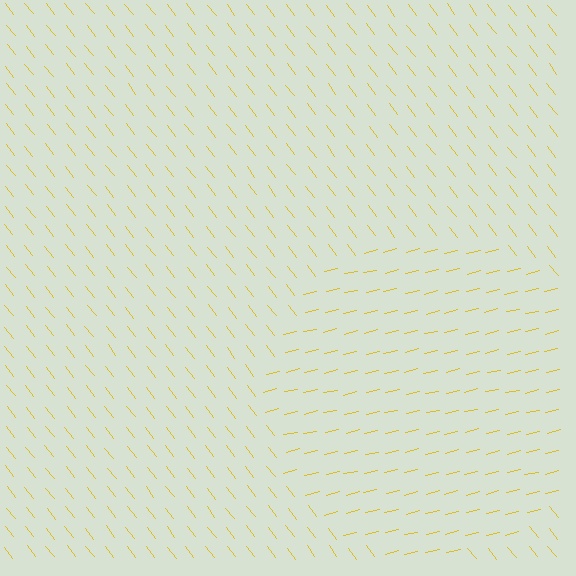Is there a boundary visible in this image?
Yes, there is a texture boundary formed by a change in line orientation.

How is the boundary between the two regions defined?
The boundary is defined purely by a change in line orientation (approximately 66 degrees difference). All lines are the same color and thickness.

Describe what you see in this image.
The image is filled with small yellow line segments. A circle region in the image has lines oriented differently from the surrounding lines, creating a visible texture boundary.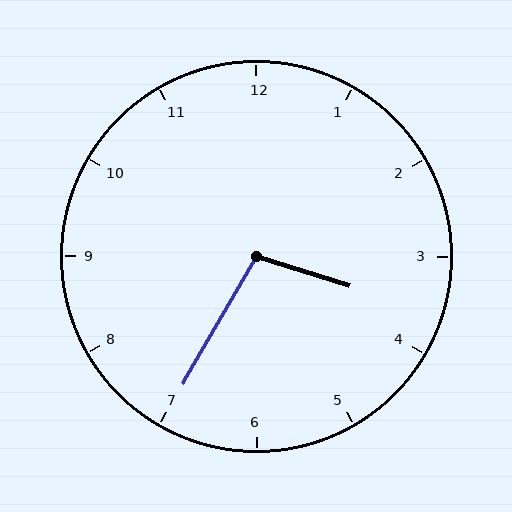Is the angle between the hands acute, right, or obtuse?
It is obtuse.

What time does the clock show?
3:35.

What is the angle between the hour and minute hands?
Approximately 102 degrees.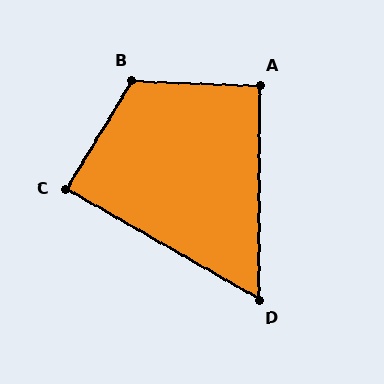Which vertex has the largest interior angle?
B, at approximately 119 degrees.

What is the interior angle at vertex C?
Approximately 88 degrees (approximately right).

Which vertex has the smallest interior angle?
D, at approximately 61 degrees.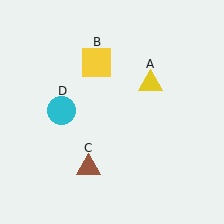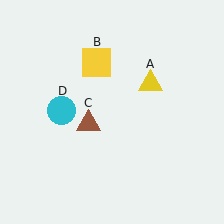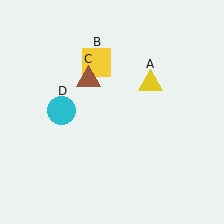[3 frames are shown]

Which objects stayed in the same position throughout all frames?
Yellow triangle (object A) and yellow square (object B) and cyan circle (object D) remained stationary.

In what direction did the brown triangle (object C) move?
The brown triangle (object C) moved up.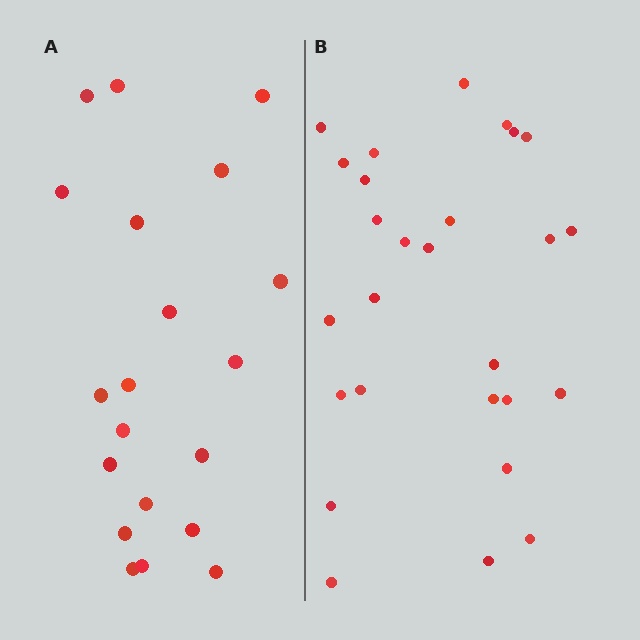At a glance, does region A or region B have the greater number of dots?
Region B (the right region) has more dots.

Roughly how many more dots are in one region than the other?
Region B has roughly 8 or so more dots than region A.